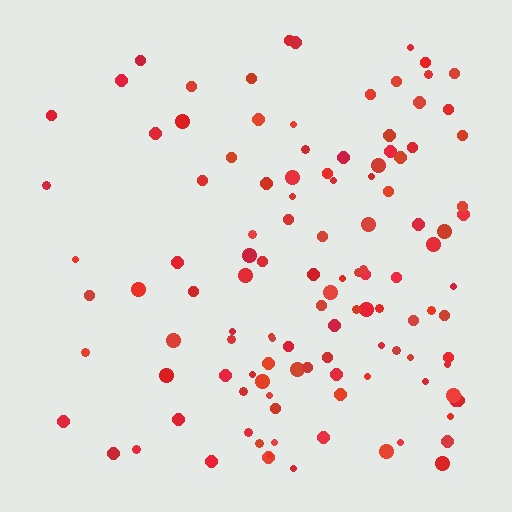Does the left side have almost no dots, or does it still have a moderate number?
Still a moderate number, just noticeably fewer than the right.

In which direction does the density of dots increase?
From left to right, with the right side densest.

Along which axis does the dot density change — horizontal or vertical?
Horizontal.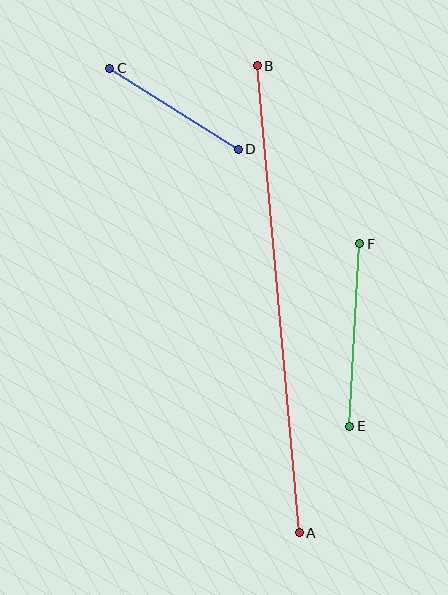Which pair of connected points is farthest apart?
Points A and B are farthest apart.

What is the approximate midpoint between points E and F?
The midpoint is at approximately (355, 335) pixels.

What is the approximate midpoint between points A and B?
The midpoint is at approximately (278, 299) pixels.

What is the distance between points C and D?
The distance is approximately 151 pixels.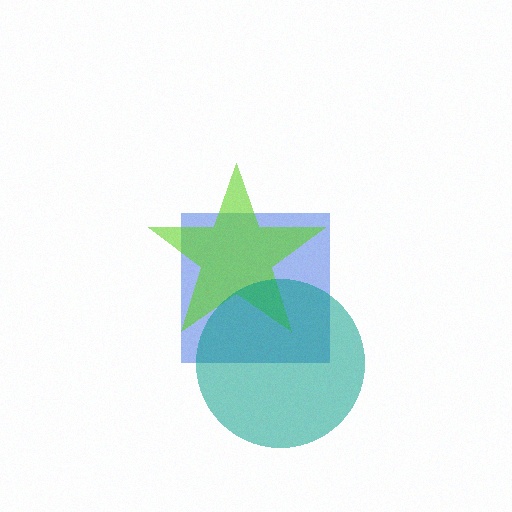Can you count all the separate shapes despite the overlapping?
Yes, there are 3 separate shapes.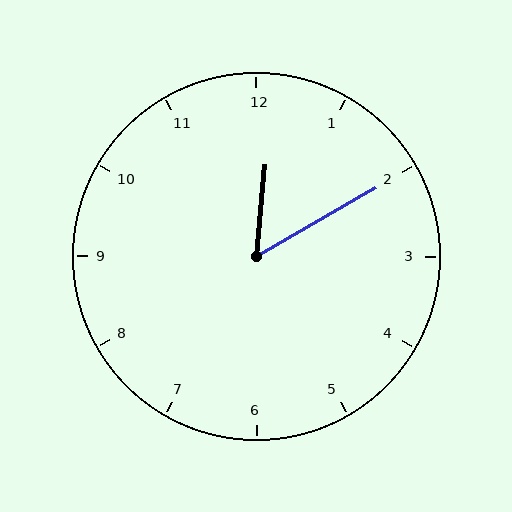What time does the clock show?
12:10.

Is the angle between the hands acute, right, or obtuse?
It is acute.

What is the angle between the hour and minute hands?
Approximately 55 degrees.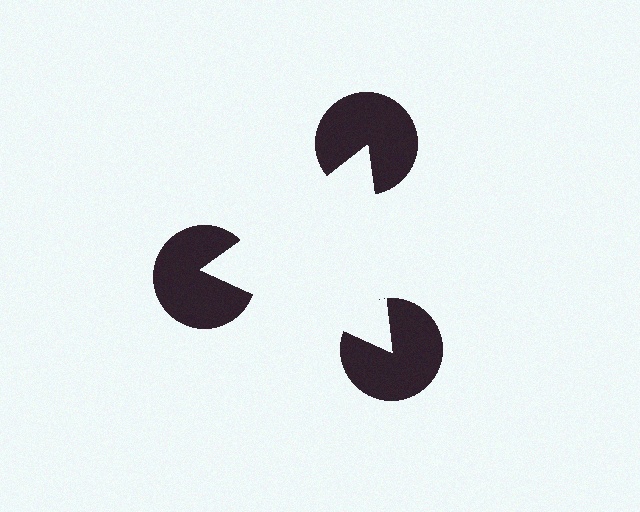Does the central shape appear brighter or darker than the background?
It typically appears slightly brighter than the background, even though no actual brightness change is drawn.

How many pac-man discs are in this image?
There are 3 — one at each vertex of the illusory triangle.